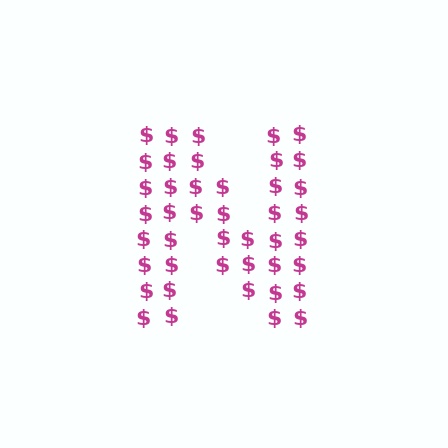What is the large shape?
The large shape is the letter N.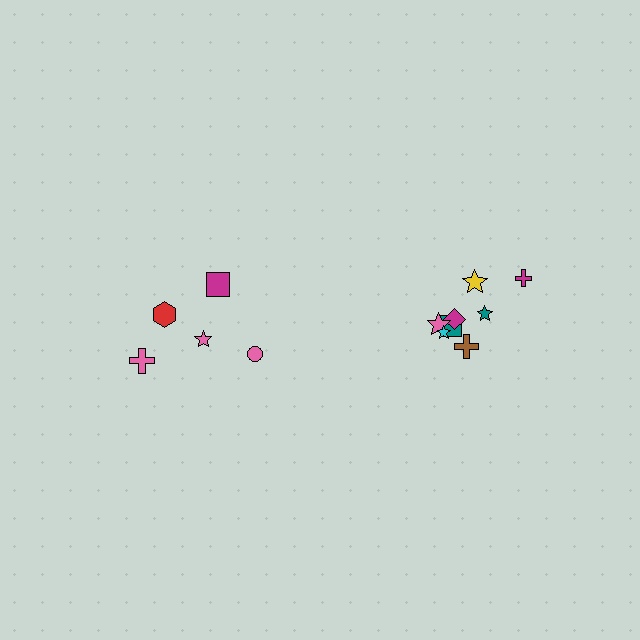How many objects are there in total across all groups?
There are 13 objects.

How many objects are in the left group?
There are 5 objects.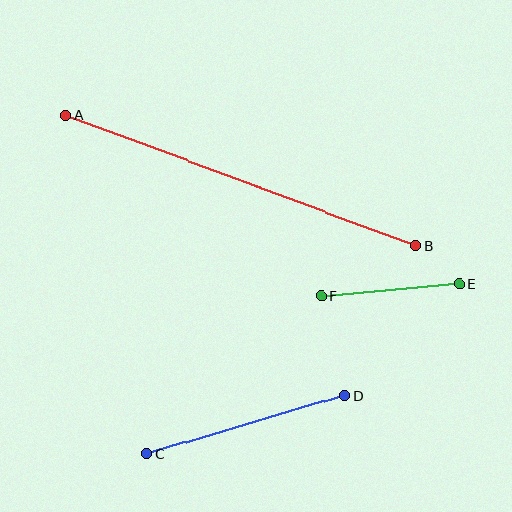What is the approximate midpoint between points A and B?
The midpoint is at approximately (241, 180) pixels.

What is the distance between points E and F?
The distance is approximately 139 pixels.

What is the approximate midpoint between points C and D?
The midpoint is at approximately (246, 425) pixels.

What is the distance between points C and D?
The distance is approximately 207 pixels.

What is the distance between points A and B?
The distance is approximately 374 pixels.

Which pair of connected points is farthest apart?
Points A and B are farthest apart.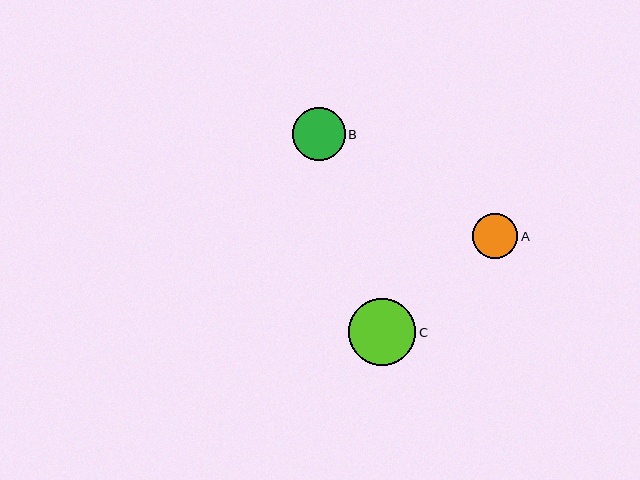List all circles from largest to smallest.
From largest to smallest: C, B, A.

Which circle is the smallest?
Circle A is the smallest with a size of approximately 45 pixels.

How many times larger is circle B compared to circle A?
Circle B is approximately 1.2 times the size of circle A.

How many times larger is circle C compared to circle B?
Circle C is approximately 1.3 times the size of circle B.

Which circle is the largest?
Circle C is the largest with a size of approximately 67 pixels.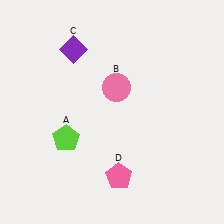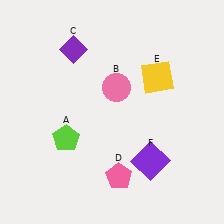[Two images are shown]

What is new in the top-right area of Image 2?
A yellow square (E) was added in the top-right area of Image 2.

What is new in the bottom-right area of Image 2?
A purple square (F) was added in the bottom-right area of Image 2.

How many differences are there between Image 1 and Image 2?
There are 2 differences between the two images.